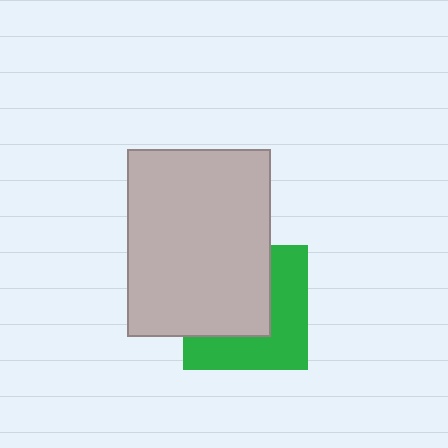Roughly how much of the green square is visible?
About half of it is visible (roughly 47%).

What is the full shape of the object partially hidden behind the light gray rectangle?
The partially hidden object is a green square.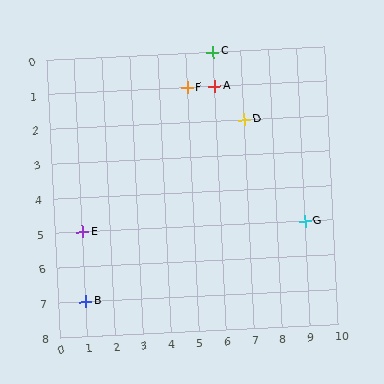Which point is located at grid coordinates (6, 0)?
Point C is at (6, 0).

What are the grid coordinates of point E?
Point E is at grid coordinates (1, 5).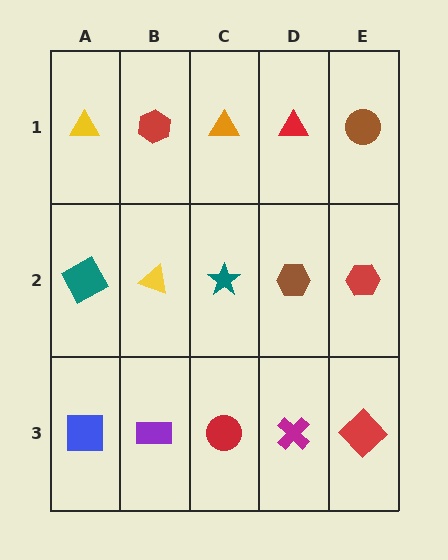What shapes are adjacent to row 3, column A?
A teal square (row 2, column A), a purple rectangle (row 3, column B).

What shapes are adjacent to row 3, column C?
A teal star (row 2, column C), a purple rectangle (row 3, column B), a magenta cross (row 3, column D).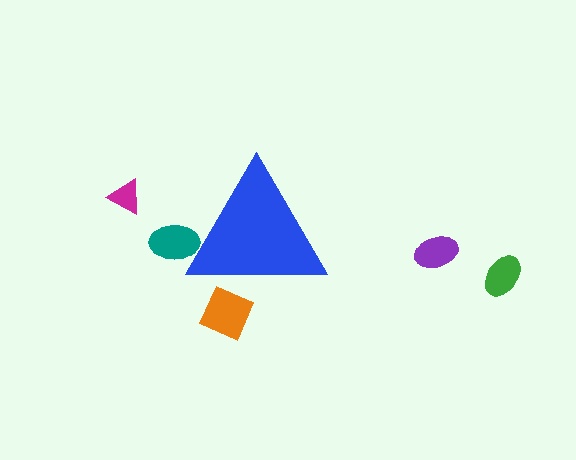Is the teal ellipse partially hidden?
Yes, the teal ellipse is partially hidden behind the blue triangle.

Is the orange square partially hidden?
Yes, the orange square is partially hidden behind the blue triangle.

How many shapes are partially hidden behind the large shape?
2 shapes are partially hidden.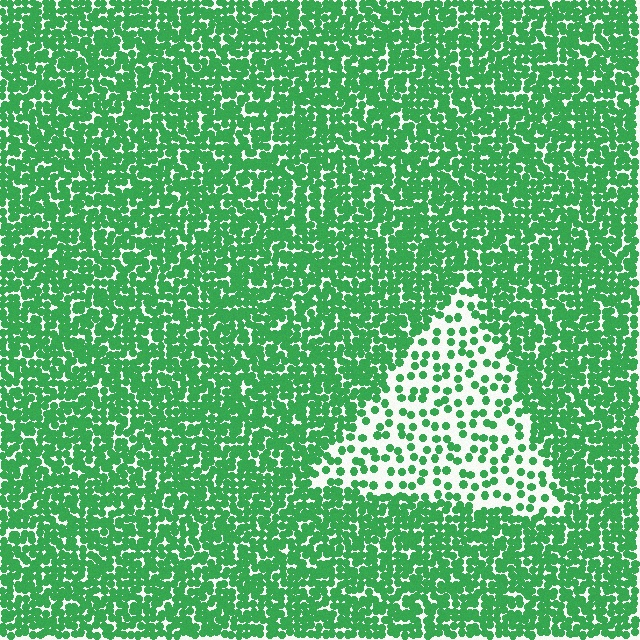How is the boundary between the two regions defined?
The boundary is defined by a change in element density (approximately 2.8x ratio). All elements are the same color, size, and shape.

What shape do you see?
I see a triangle.